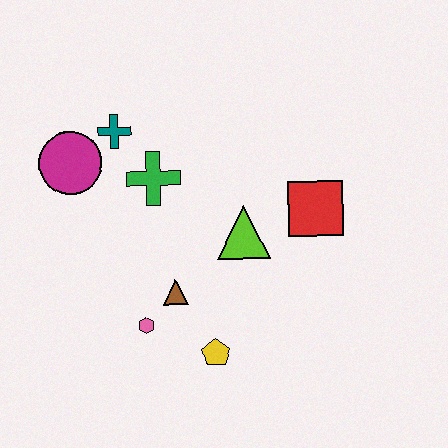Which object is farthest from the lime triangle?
The magenta circle is farthest from the lime triangle.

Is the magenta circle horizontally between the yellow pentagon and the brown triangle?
No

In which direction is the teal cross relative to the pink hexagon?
The teal cross is above the pink hexagon.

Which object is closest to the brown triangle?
The pink hexagon is closest to the brown triangle.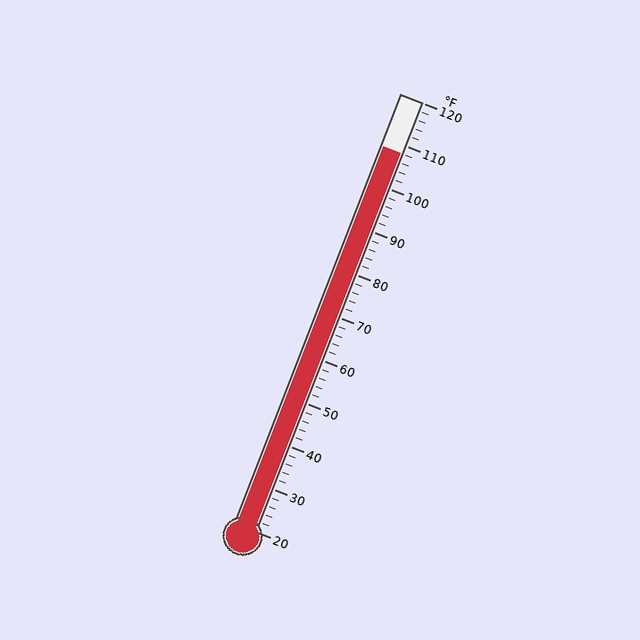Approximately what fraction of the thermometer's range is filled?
The thermometer is filled to approximately 90% of its range.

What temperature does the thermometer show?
The thermometer shows approximately 108°F.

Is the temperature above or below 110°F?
The temperature is below 110°F.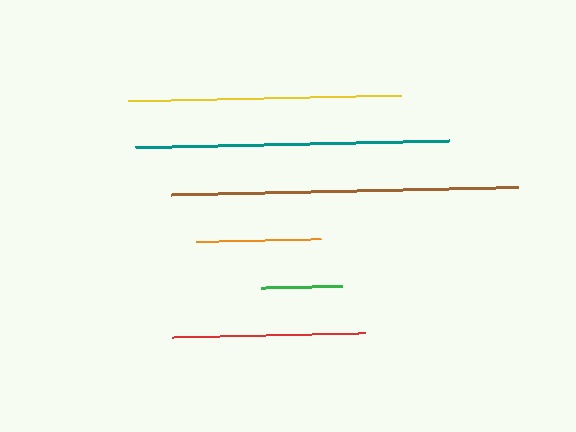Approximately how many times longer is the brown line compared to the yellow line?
The brown line is approximately 1.3 times the length of the yellow line.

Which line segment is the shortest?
The green line is the shortest at approximately 81 pixels.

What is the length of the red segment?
The red segment is approximately 193 pixels long.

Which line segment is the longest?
The brown line is the longest at approximately 348 pixels.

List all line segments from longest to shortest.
From longest to shortest: brown, teal, yellow, red, orange, green.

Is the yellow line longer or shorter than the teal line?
The teal line is longer than the yellow line.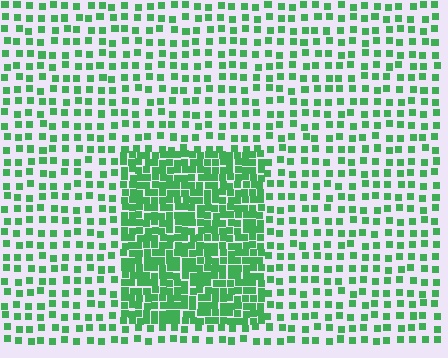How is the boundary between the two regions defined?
The boundary is defined by a change in element density (approximately 2.5x ratio). All elements are the same color, size, and shape.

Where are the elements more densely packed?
The elements are more densely packed inside the rectangle boundary.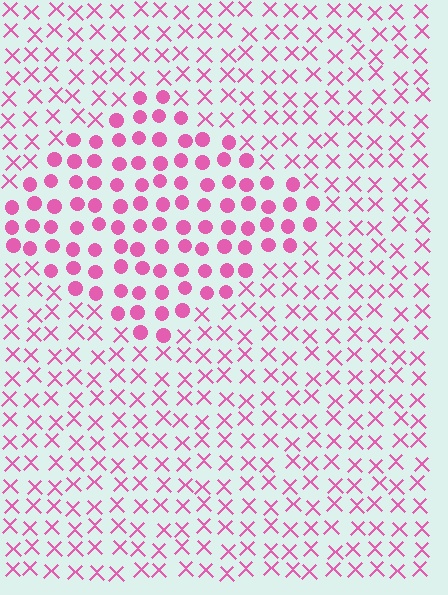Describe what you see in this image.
The image is filled with small pink elements arranged in a uniform grid. A diamond-shaped region contains circles, while the surrounding area contains X marks. The boundary is defined purely by the change in element shape.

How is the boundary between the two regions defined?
The boundary is defined by a change in element shape: circles inside vs. X marks outside. All elements share the same color and spacing.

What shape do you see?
I see a diamond.